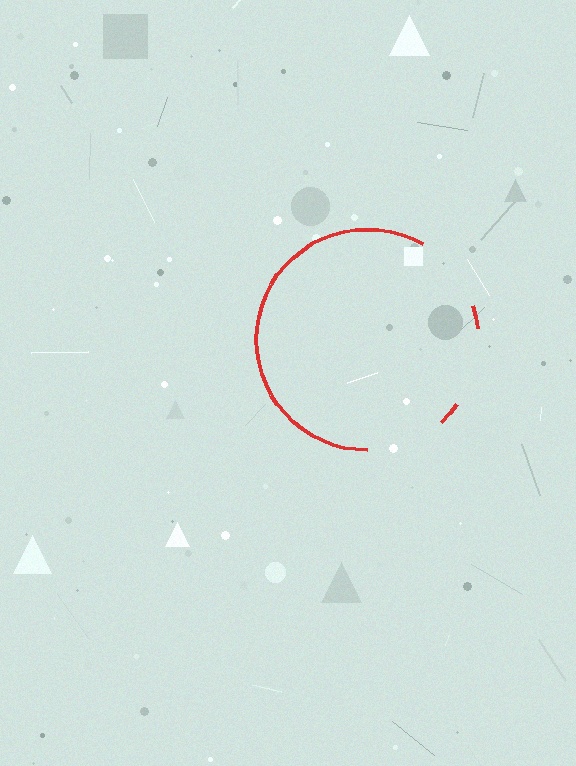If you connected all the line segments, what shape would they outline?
They would outline a circle.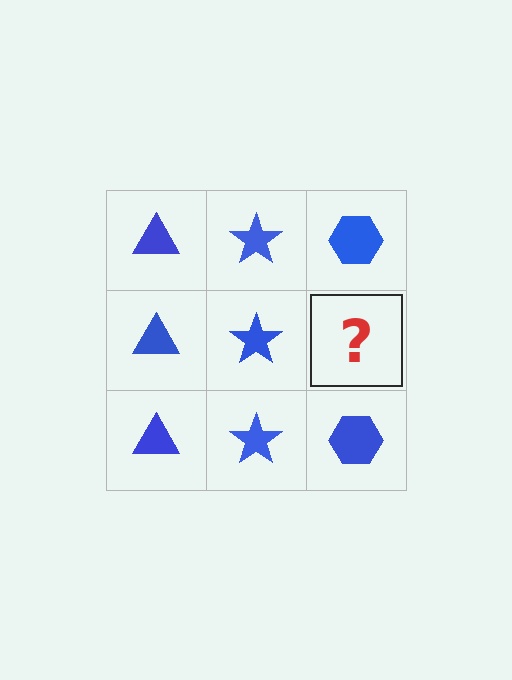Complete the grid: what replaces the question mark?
The question mark should be replaced with a blue hexagon.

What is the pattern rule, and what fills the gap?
The rule is that each column has a consistent shape. The gap should be filled with a blue hexagon.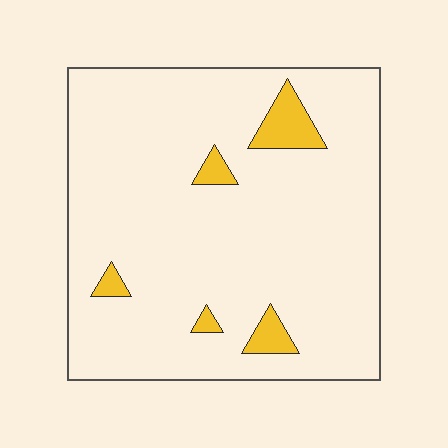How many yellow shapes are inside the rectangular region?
5.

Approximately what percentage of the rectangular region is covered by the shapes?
Approximately 5%.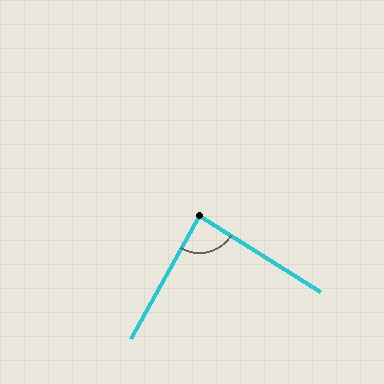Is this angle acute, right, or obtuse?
It is approximately a right angle.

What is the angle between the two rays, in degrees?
Approximately 87 degrees.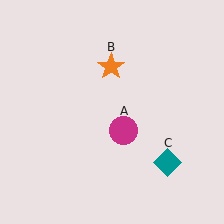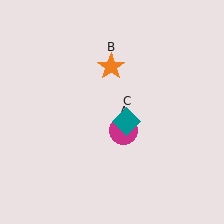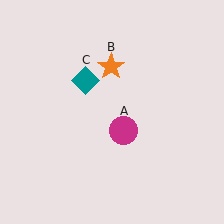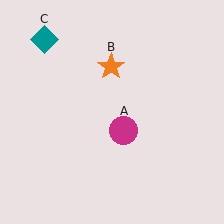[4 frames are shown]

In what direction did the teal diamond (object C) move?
The teal diamond (object C) moved up and to the left.